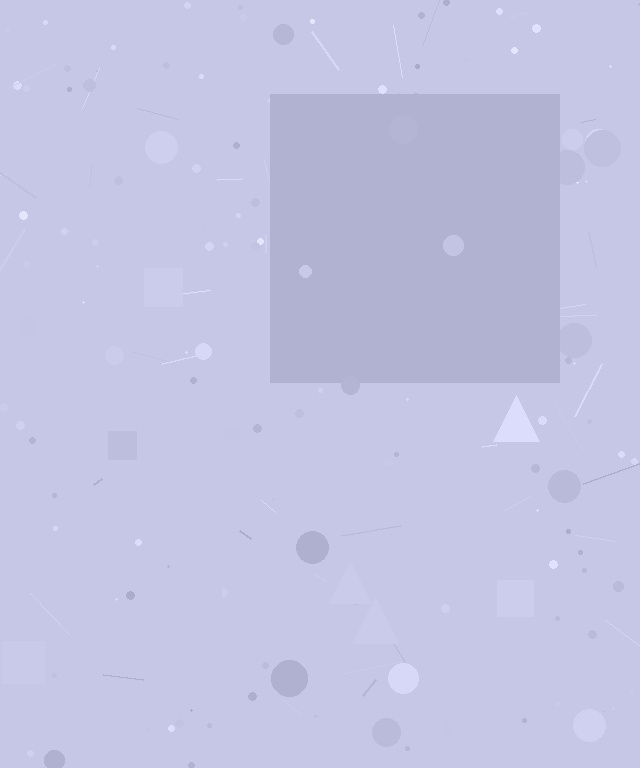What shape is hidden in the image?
A square is hidden in the image.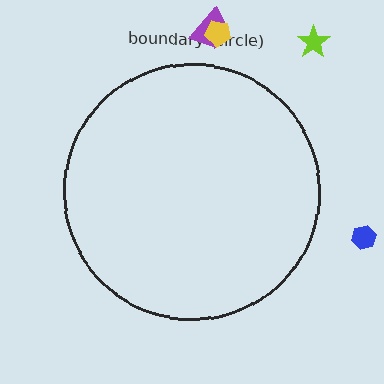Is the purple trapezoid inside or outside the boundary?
Outside.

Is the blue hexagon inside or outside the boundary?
Outside.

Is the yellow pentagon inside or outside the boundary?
Outside.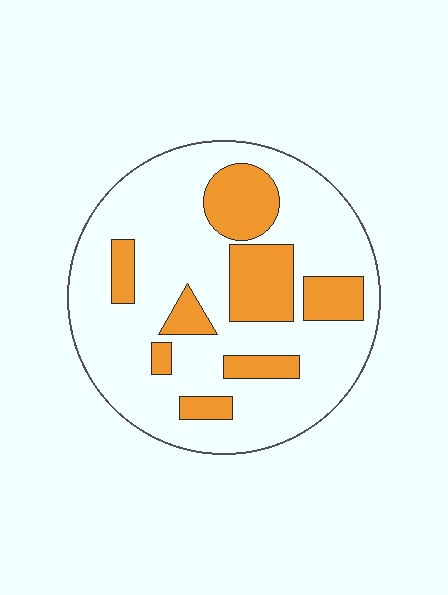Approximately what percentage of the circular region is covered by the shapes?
Approximately 25%.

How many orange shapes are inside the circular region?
8.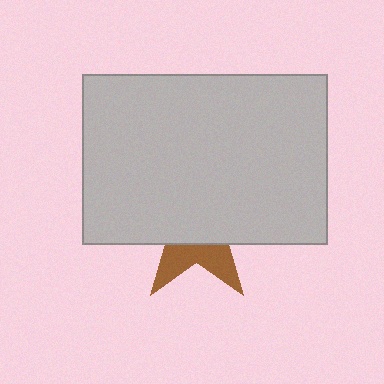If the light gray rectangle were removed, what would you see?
You would see the complete brown star.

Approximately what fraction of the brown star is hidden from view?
Roughly 68% of the brown star is hidden behind the light gray rectangle.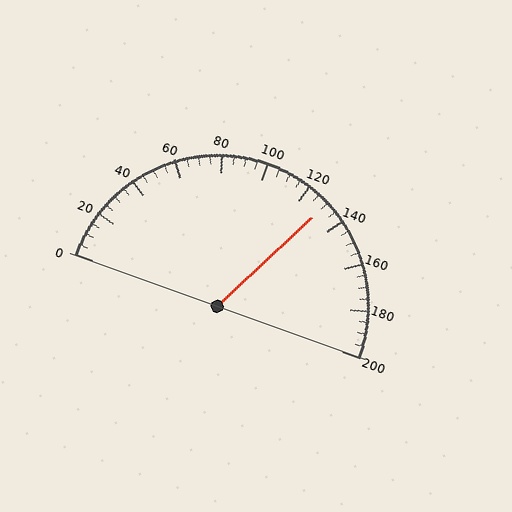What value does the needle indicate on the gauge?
The needle indicates approximately 130.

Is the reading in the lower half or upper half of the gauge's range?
The reading is in the upper half of the range (0 to 200).